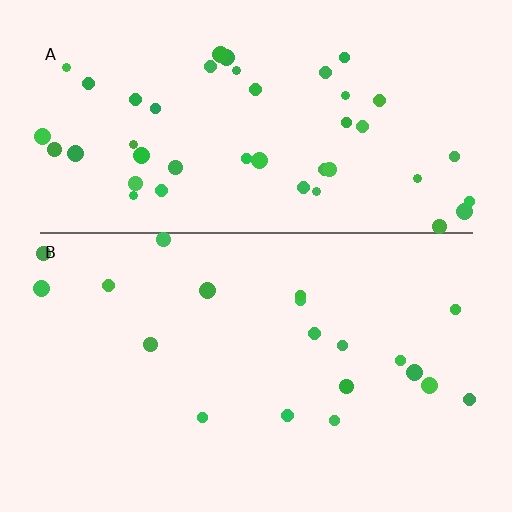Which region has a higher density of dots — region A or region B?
A (the top).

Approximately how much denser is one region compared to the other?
Approximately 2.3× — region A over region B.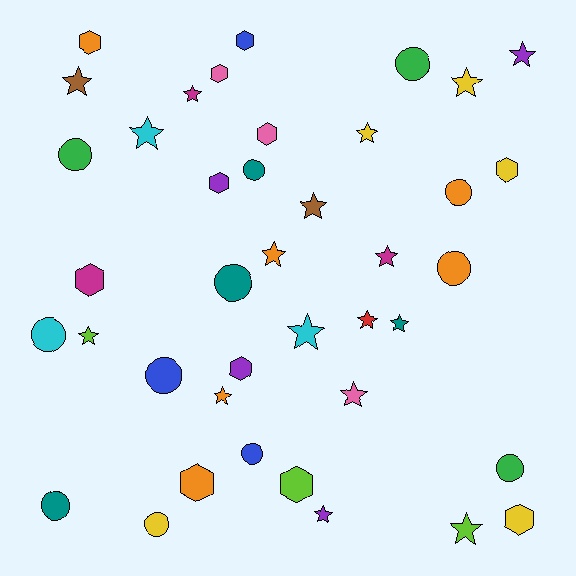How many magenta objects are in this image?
There are 3 magenta objects.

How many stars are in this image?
There are 17 stars.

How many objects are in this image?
There are 40 objects.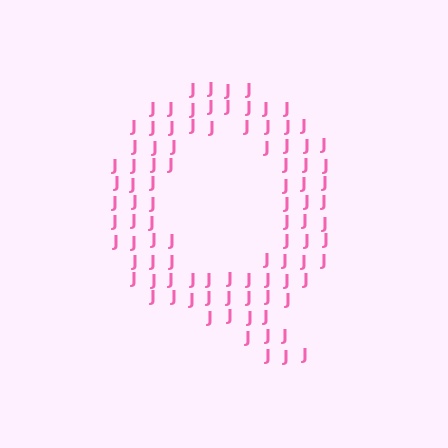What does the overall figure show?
The overall figure shows the letter Q.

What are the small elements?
The small elements are letter J's.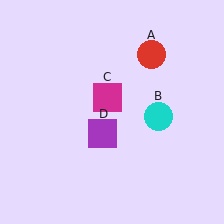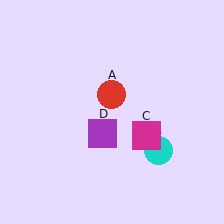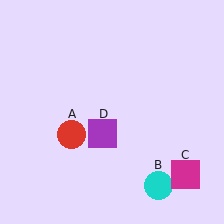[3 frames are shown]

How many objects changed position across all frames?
3 objects changed position: red circle (object A), cyan circle (object B), magenta square (object C).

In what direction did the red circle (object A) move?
The red circle (object A) moved down and to the left.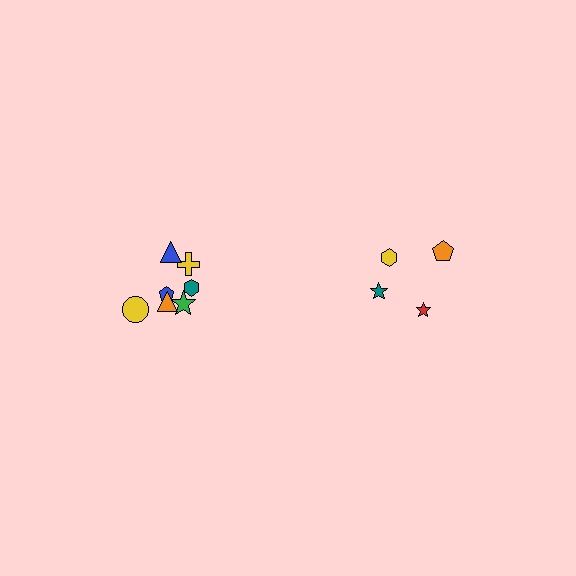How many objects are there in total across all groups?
There are 11 objects.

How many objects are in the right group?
There are 4 objects.